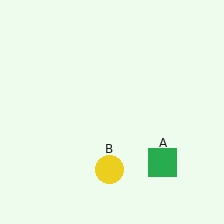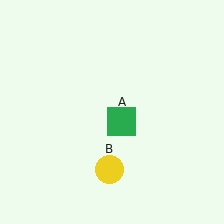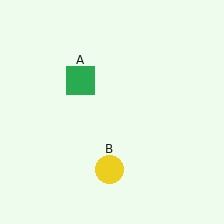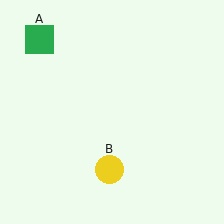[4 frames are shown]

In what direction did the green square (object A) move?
The green square (object A) moved up and to the left.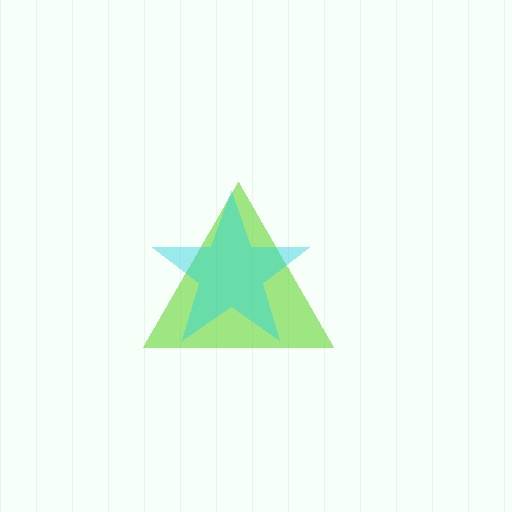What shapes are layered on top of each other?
The layered shapes are: a lime triangle, a cyan star.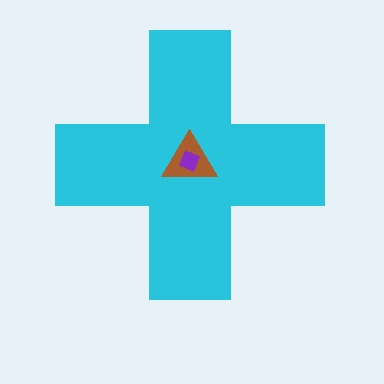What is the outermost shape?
The cyan cross.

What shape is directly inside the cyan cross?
The brown triangle.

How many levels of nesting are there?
3.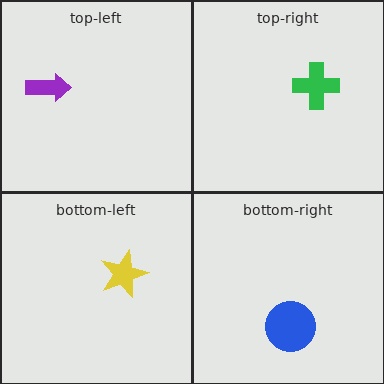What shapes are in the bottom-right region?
The blue circle.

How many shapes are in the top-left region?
1.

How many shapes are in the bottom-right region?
1.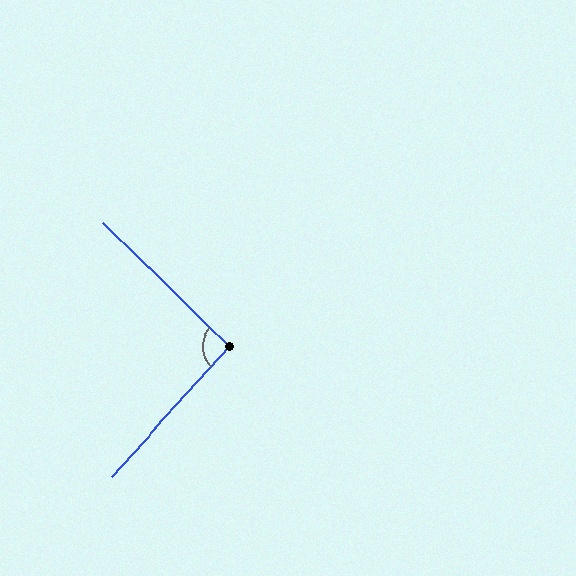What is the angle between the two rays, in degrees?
Approximately 92 degrees.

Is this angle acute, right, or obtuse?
It is approximately a right angle.